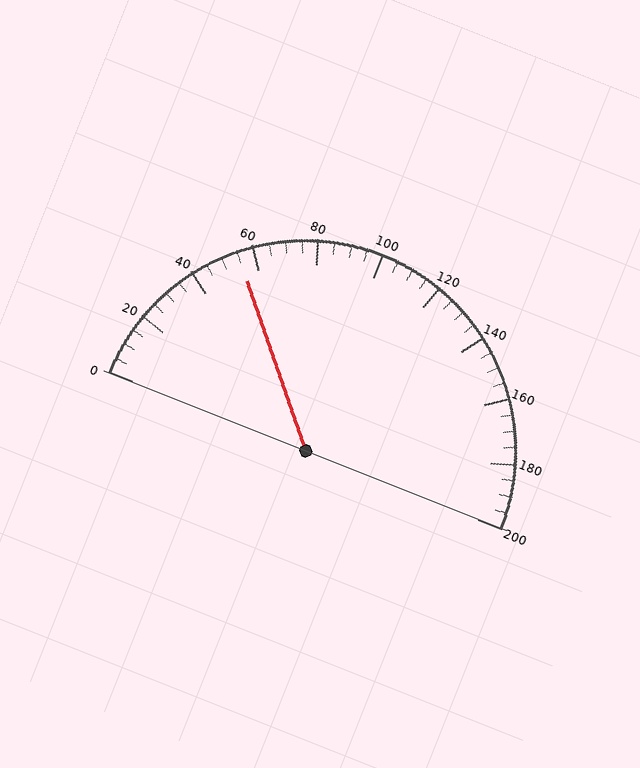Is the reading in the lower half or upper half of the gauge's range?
The reading is in the lower half of the range (0 to 200).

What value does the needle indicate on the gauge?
The needle indicates approximately 55.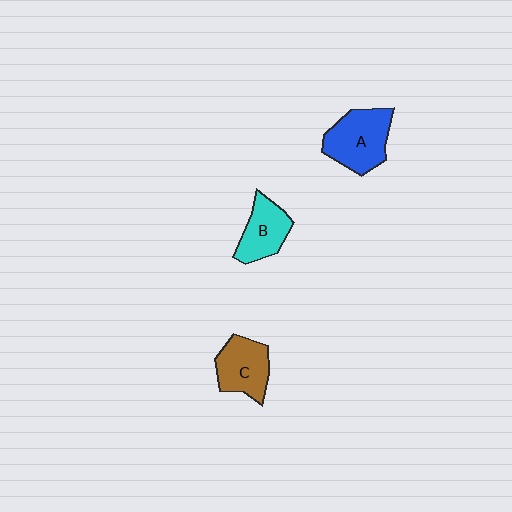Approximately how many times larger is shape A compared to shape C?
Approximately 1.2 times.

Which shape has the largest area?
Shape A (blue).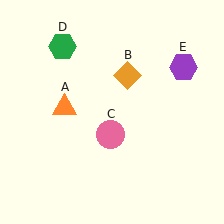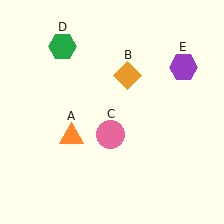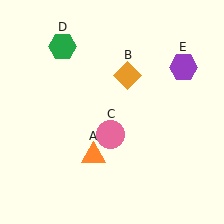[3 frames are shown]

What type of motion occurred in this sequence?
The orange triangle (object A) rotated counterclockwise around the center of the scene.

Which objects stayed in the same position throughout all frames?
Orange diamond (object B) and pink circle (object C) and green hexagon (object D) and purple hexagon (object E) remained stationary.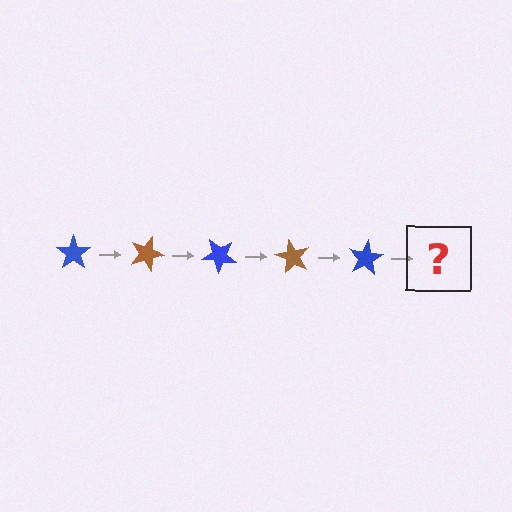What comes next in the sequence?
The next element should be a brown star, rotated 100 degrees from the start.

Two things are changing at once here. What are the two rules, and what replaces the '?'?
The two rules are that it rotates 20 degrees each step and the color cycles through blue and brown. The '?' should be a brown star, rotated 100 degrees from the start.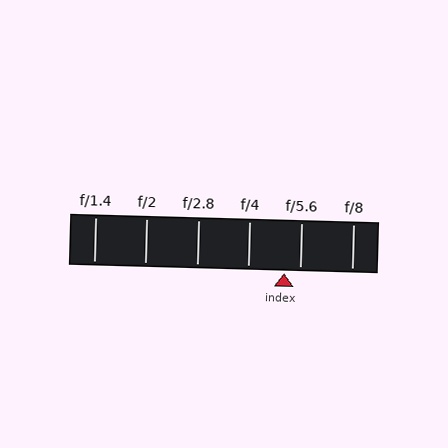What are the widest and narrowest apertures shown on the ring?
The widest aperture shown is f/1.4 and the narrowest is f/8.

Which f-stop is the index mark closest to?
The index mark is closest to f/5.6.